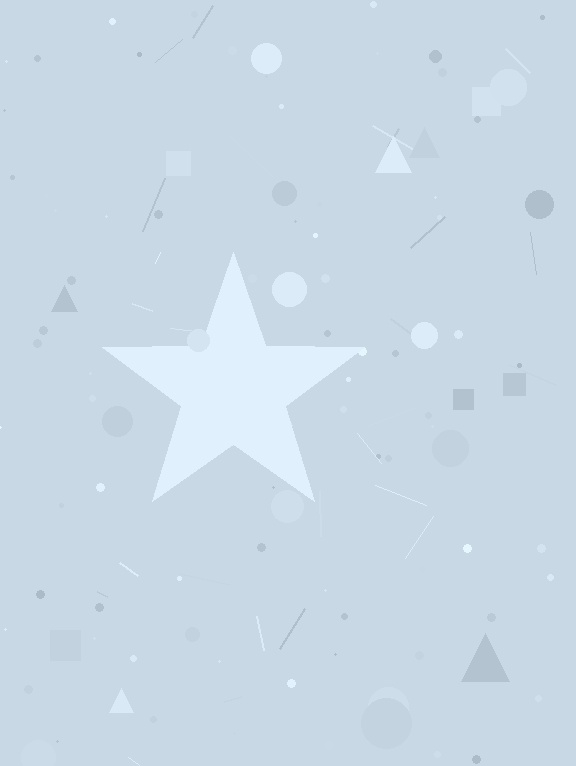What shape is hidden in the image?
A star is hidden in the image.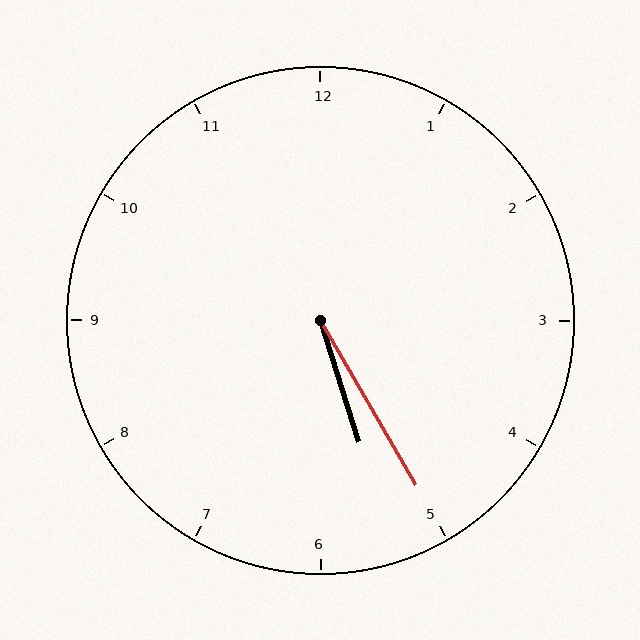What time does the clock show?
5:25.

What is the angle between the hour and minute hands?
Approximately 12 degrees.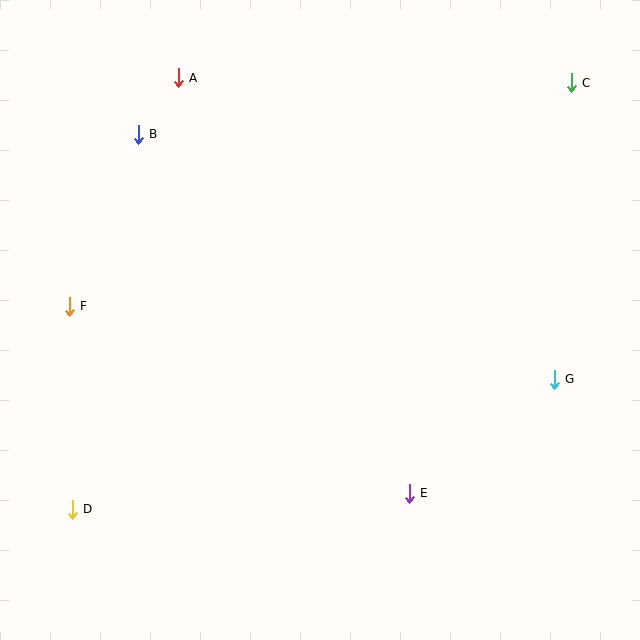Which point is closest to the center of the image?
Point E at (409, 493) is closest to the center.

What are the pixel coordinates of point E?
Point E is at (409, 493).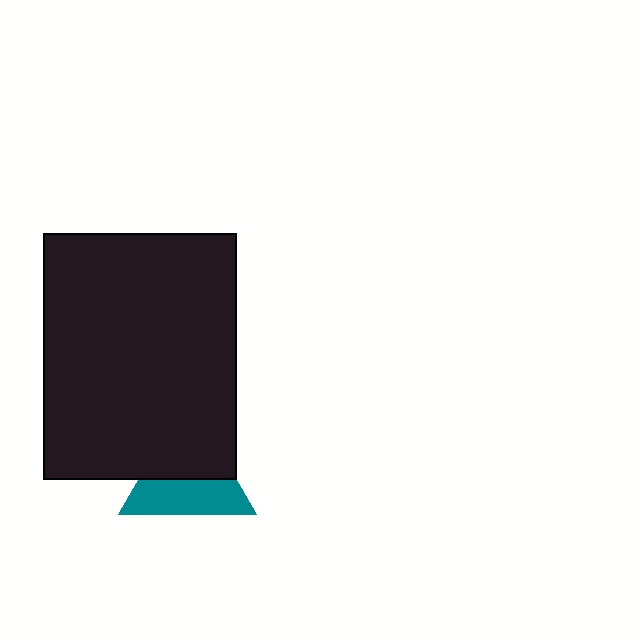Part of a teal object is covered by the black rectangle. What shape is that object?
It is a triangle.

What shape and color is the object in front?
The object in front is a black rectangle.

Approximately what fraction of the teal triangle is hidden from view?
Roughly 49% of the teal triangle is hidden behind the black rectangle.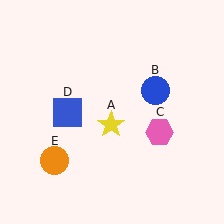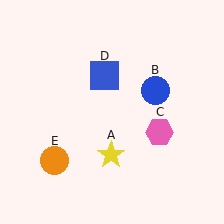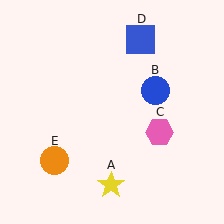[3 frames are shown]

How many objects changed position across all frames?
2 objects changed position: yellow star (object A), blue square (object D).